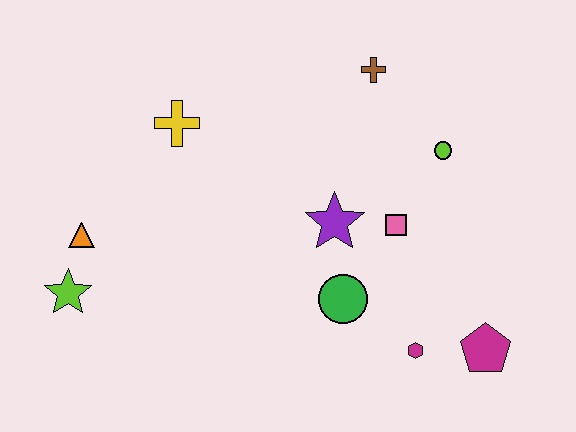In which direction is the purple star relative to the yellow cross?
The purple star is to the right of the yellow cross.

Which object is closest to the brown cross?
The lime circle is closest to the brown cross.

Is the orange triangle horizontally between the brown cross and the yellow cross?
No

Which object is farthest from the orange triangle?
The magenta pentagon is farthest from the orange triangle.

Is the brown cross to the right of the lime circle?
No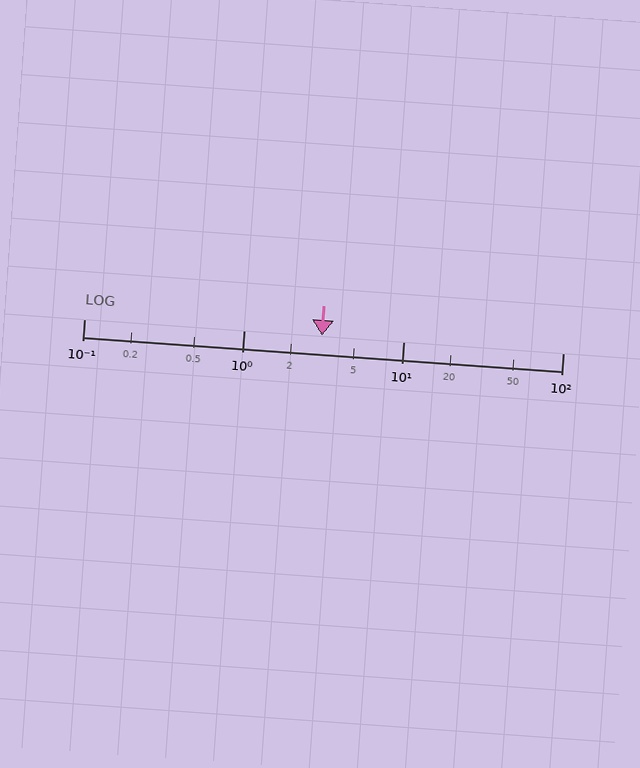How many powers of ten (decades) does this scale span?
The scale spans 3 decades, from 0.1 to 100.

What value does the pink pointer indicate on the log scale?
The pointer indicates approximately 3.1.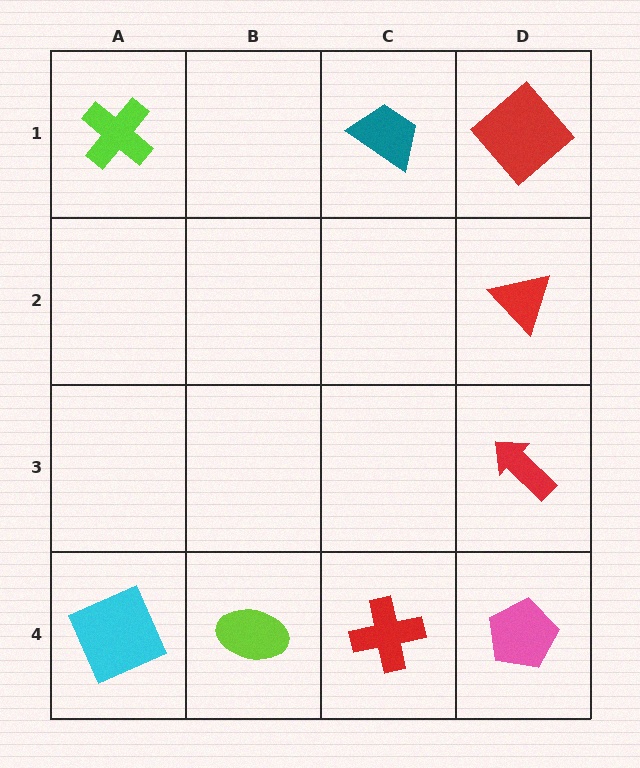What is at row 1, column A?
A lime cross.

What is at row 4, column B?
A lime ellipse.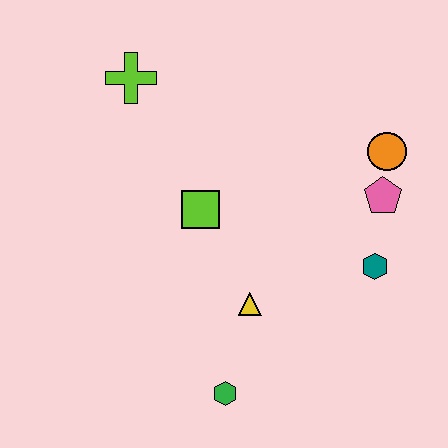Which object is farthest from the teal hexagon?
The lime cross is farthest from the teal hexagon.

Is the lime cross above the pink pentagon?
Yes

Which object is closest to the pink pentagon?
The orange circle is closest to the pink pentagon.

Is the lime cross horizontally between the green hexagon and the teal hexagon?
No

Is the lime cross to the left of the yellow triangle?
Yes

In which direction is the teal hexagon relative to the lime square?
The teal hexagon is to the right of the lime square.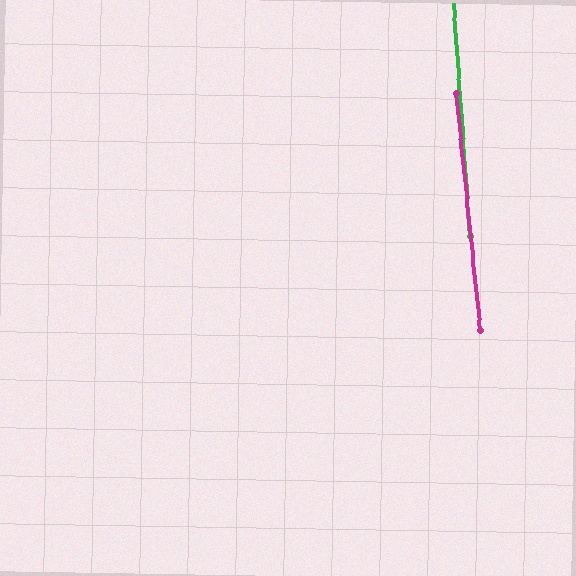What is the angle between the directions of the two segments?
Approximately 2 degrees.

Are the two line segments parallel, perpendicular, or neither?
Parallel — their directions differ by only 1.9°.